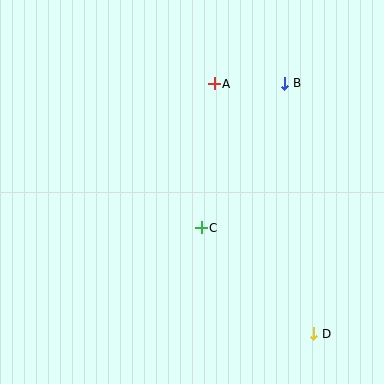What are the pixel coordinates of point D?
Point D is at (314, 334).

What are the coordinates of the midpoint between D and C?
The midpoint between D and C is at (257, 281).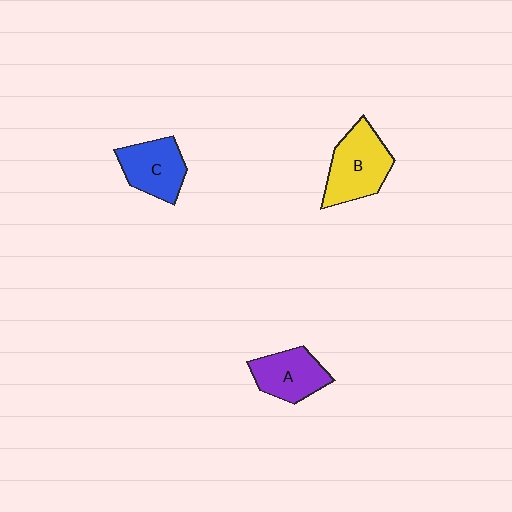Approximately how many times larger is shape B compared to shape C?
Approximately 1.2 times.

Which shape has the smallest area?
Shape A (purple).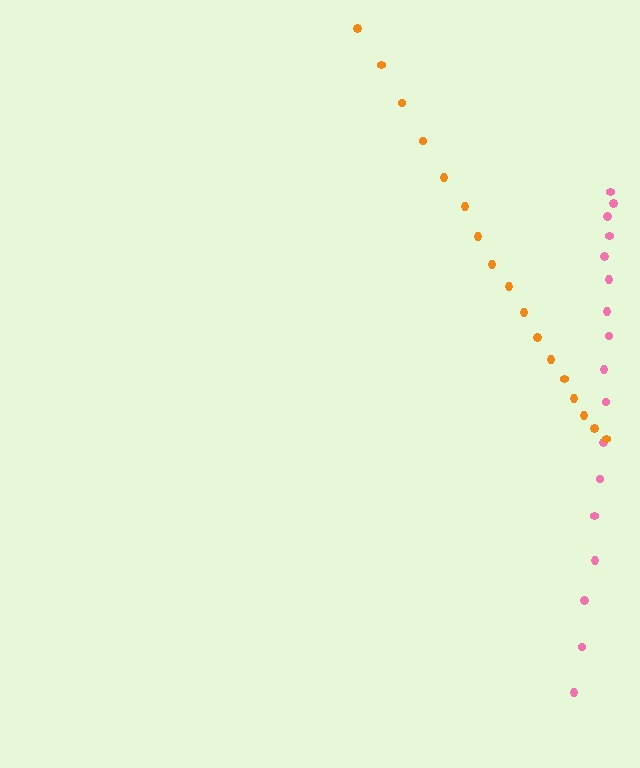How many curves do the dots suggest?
There are 2 distinct paths.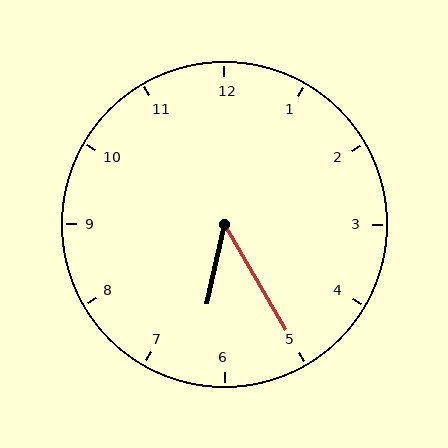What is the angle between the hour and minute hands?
Approximately 42 degrees.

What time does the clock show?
6:25.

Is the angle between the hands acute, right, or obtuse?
It is acute.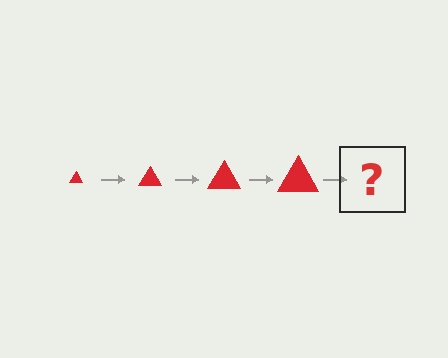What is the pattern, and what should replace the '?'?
The pattern is that the triangle gets progressively larger each step. The '?' should be a red triangle, larger than the previous one.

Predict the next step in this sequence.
The next step is a red triangle, larger than the previous one.